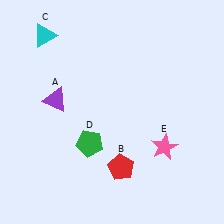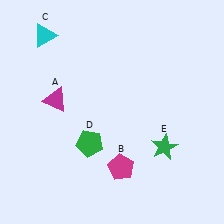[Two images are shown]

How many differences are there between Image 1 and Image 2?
There are 3 differences between the two images.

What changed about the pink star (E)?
In Image 1, E is pink. In Image 2, it changed to green.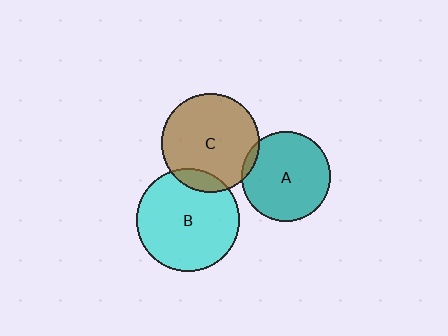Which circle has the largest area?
Circle B (cyan).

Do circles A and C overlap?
Yes.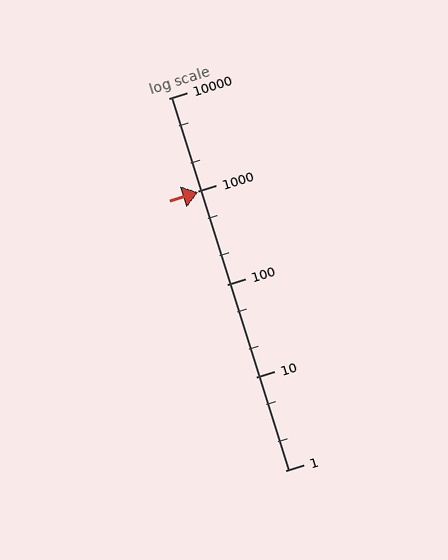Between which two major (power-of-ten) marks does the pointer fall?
The pointer is between 100 and 1000.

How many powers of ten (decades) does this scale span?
The scale spans 4 decades, from 1 to 10000.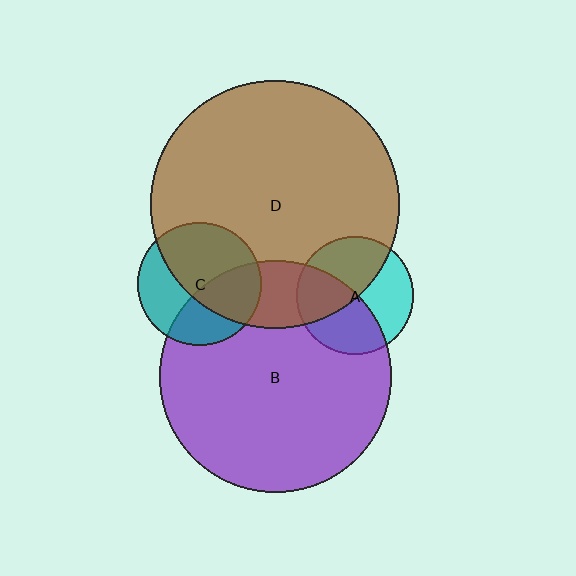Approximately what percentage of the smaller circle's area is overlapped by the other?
Approximately 50%.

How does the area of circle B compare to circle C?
Approximately 3.5 times.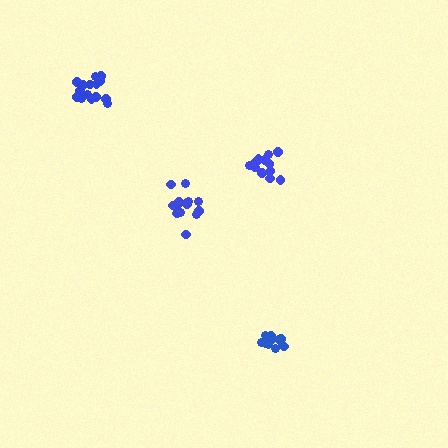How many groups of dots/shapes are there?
There are 4 groups.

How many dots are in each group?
Group 1: 15 dots, Group 2: 11 dots, Group 3: 16 dots, Group 4: 15 dots (57 total).